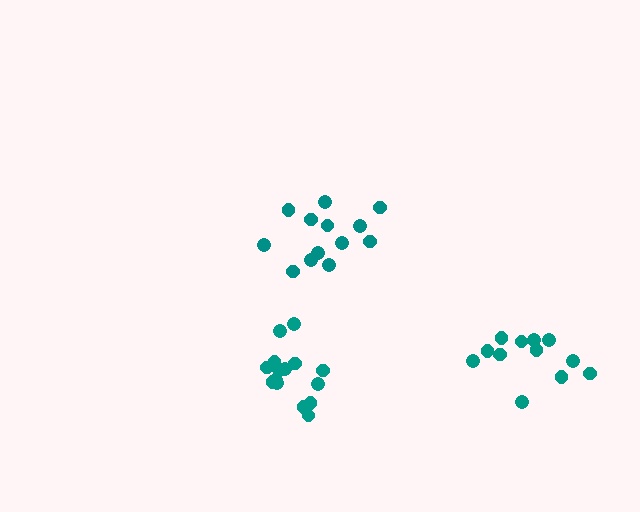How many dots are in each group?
Group 1: 13 dots, Group 2: 15 dots, Group 3: 12 dots (40 total).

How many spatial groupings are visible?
There are 3 spatial groupings.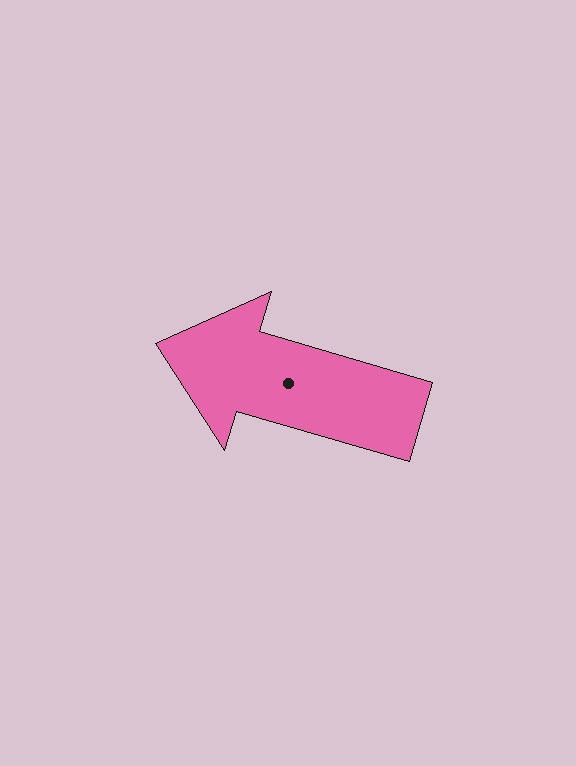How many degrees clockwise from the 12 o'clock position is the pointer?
Approximately 286 degrees.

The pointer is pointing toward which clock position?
Roughly 10 o'clock.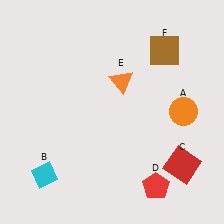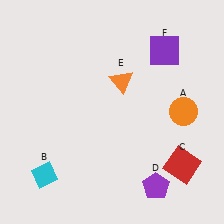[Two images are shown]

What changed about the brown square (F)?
In Image 1, F is brown. In Image 2, it changed to purple.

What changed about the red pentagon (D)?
In Image 1, D is red. In Image 2, it changed to purple.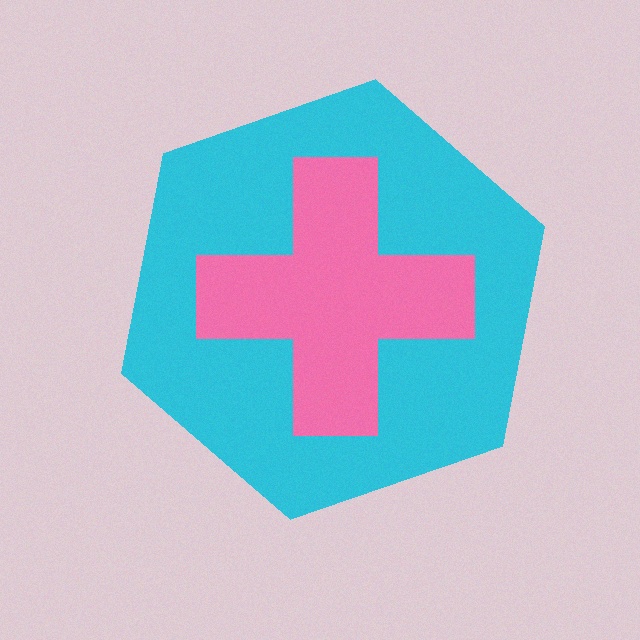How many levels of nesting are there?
2.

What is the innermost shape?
The pink cross.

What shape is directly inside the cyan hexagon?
The pink cross.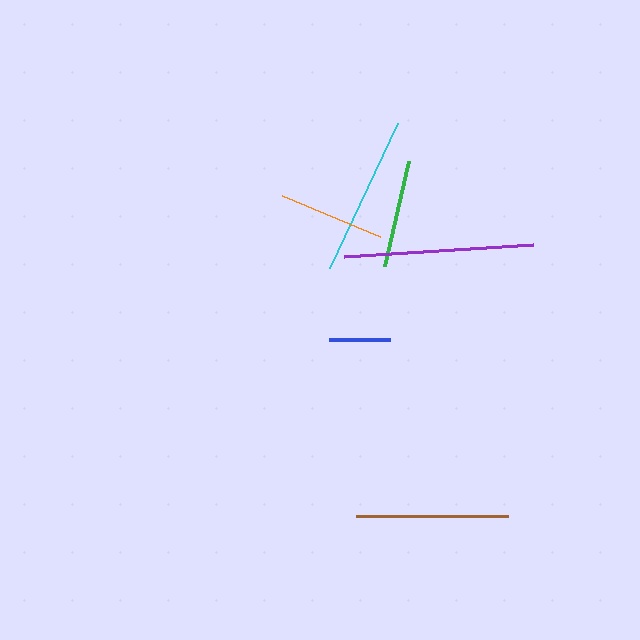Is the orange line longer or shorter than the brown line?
The brown line is longer than the orange line.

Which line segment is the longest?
The purple line is the longest at approximately 190 pixels.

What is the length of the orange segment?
The orange segment is approximately 107 pixels long.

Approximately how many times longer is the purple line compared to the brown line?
The purple line is approximately 1.3 times the length of the brown line.